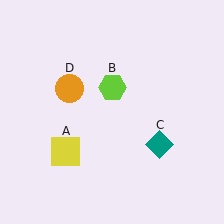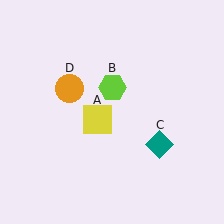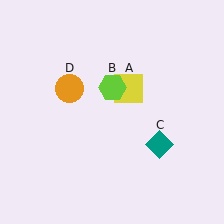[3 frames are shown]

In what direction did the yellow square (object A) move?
The yellow square (object A) moved up and to the right.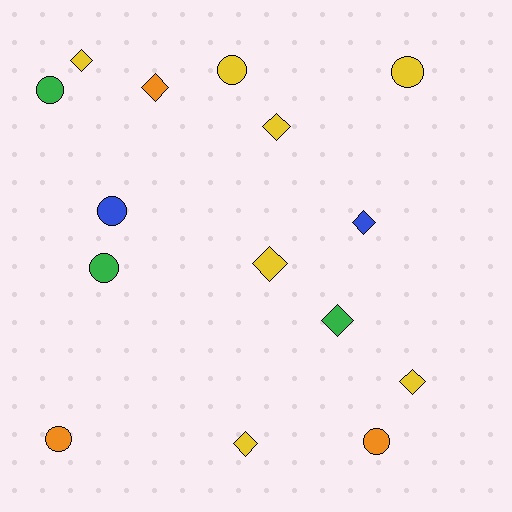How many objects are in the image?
There are 15 objects.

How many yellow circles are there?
There are 2 yellow circles.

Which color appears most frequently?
Yellow, with 7 objects.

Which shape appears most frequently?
Diamond, with 8 objects.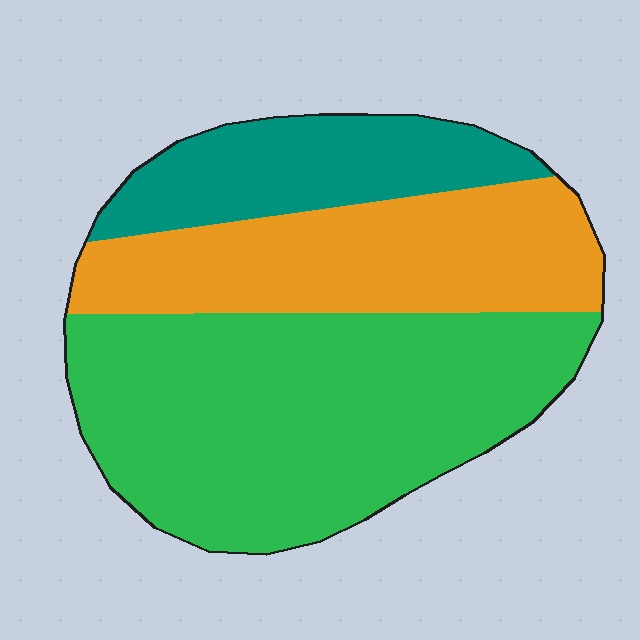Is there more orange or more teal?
Orange.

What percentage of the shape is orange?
Orange covers 30% of the shape.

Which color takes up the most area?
Green, at roughly 50%.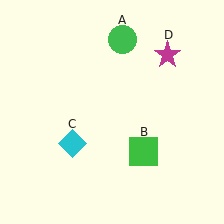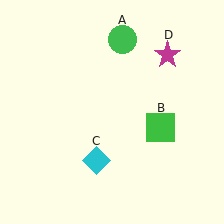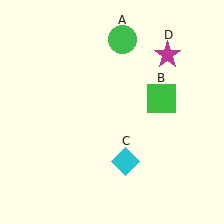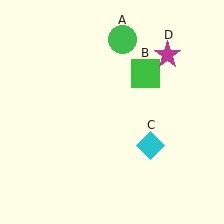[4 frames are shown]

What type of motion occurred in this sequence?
The green square (object B), cyan diamond (object C) rotated counterclockwise around the center of the scene.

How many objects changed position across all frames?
2 objects changed position: green square (object B), cyan diamond (object C).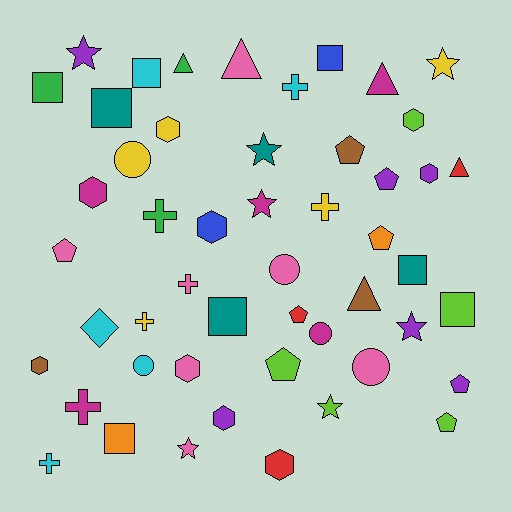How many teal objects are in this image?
There are 4 teal objects.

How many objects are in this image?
There are 50 objects.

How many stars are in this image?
There are 7 stars.